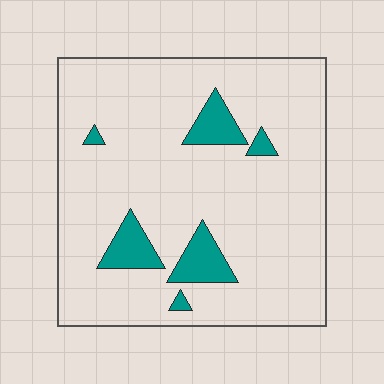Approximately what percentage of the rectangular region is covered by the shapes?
Approximately 10%.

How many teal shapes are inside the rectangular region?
6.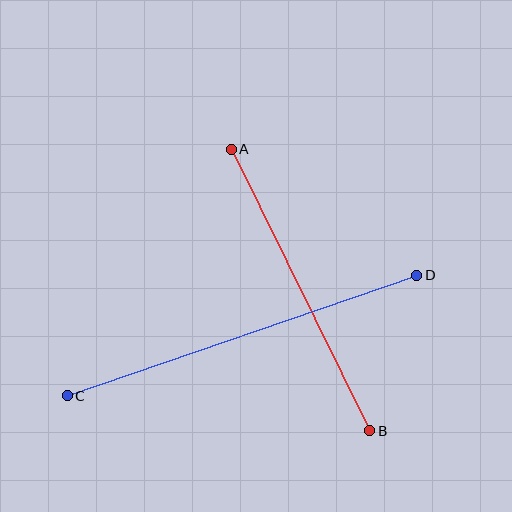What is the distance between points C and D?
The distance is approximately 370 pixels.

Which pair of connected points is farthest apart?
Points C and D are farthest apart.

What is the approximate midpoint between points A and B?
The midpoint is at approximately (300, 290) pixels.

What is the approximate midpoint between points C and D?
The midpoint is at approximately (242, 336) pixels.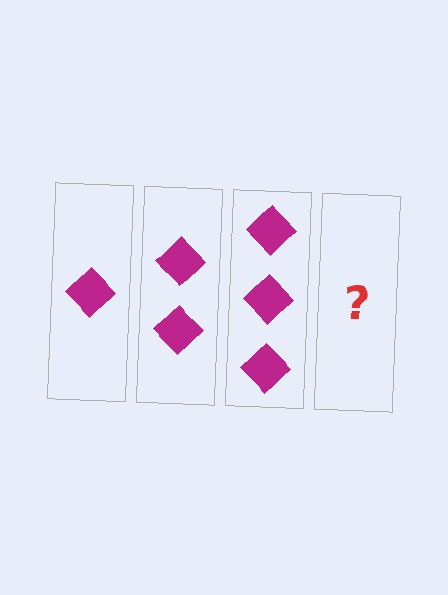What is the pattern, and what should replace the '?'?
The pattern is that each step adds one more diamond. The '?' should be 4 diamonds.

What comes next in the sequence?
The next element should be 4 diamonds.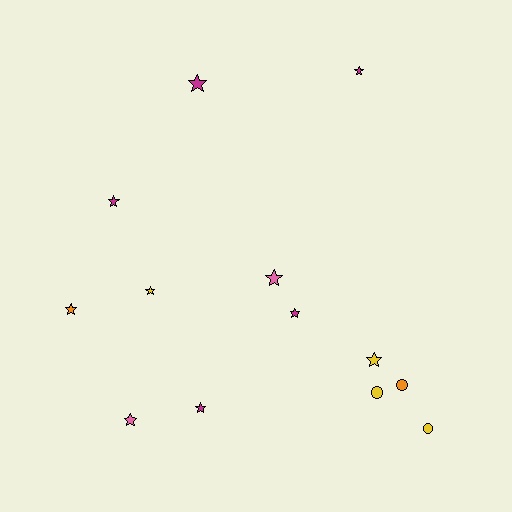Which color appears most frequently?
Magenta, with 5 objects.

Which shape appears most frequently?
Star, with 10 objects.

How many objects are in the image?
There are 13 objects.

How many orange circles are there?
There is 1 orange circle.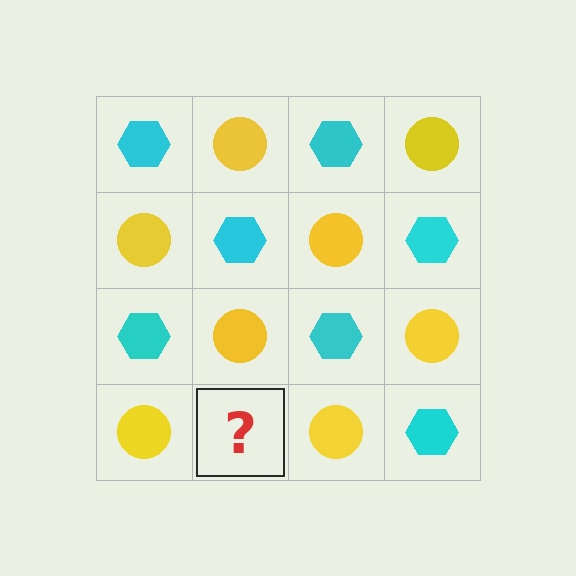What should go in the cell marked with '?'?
The missing cell should contain a cyan hexagon.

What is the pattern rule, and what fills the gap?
The rule is that it alternates cyan hexagon and yellow circle in a checkerboard pattern. The gap should be filled with a cyan hexagon.